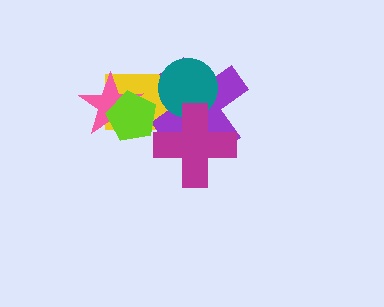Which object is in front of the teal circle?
The magenta cross is in front of the teal circle.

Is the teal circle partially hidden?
Yes, it is partially covered by another shape.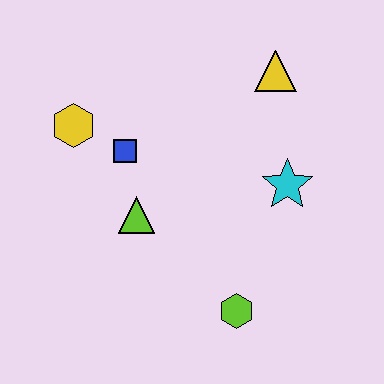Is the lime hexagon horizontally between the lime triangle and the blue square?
No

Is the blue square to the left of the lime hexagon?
Yes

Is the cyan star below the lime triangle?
No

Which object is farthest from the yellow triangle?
The lime hexagon is farthest from the yellow triangle.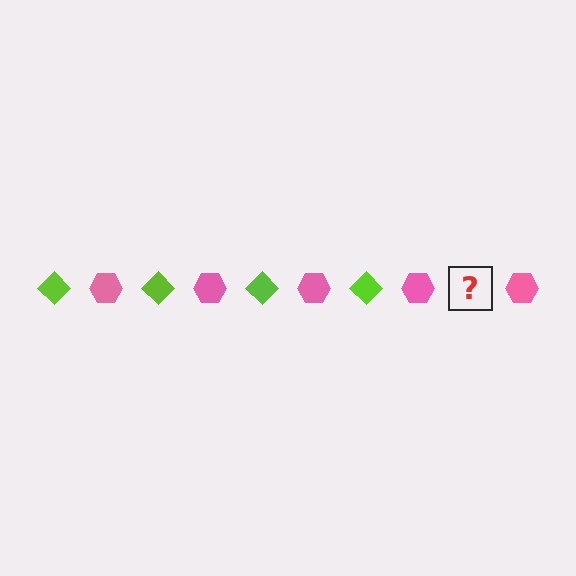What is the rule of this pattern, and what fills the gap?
The rule is that the pattern alternates between lime diamond and pink hexagon. The gap should be filled with a lime diamond.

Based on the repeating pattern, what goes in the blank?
The blank should be a lime diamond.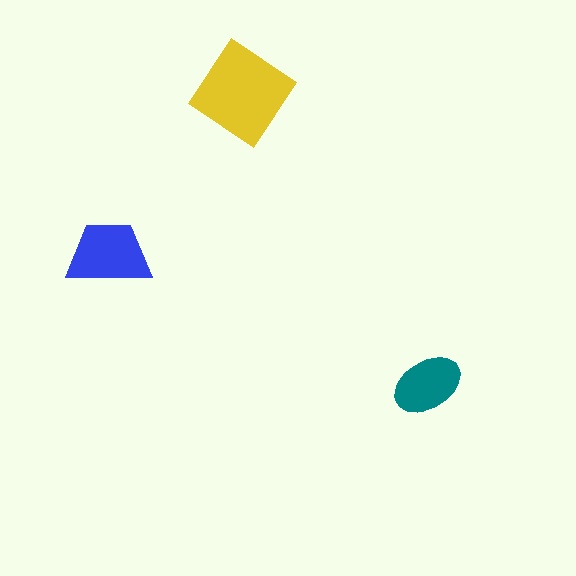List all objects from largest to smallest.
The yellow diamond, the blue trapezoid, the teal ellipse.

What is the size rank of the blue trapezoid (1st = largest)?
2nd.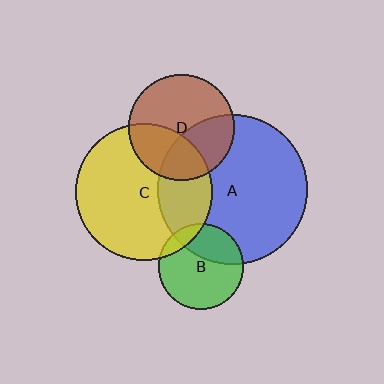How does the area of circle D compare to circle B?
Approximately 1.5 times.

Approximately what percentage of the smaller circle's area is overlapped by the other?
Approximately 35%.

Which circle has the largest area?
Circle A (blue).